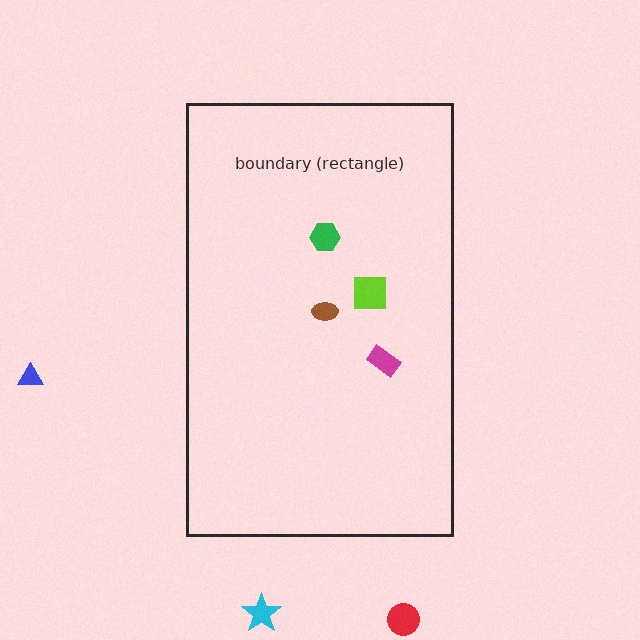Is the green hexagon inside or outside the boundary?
Inside.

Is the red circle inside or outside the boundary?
Outside.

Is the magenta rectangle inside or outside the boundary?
Inside.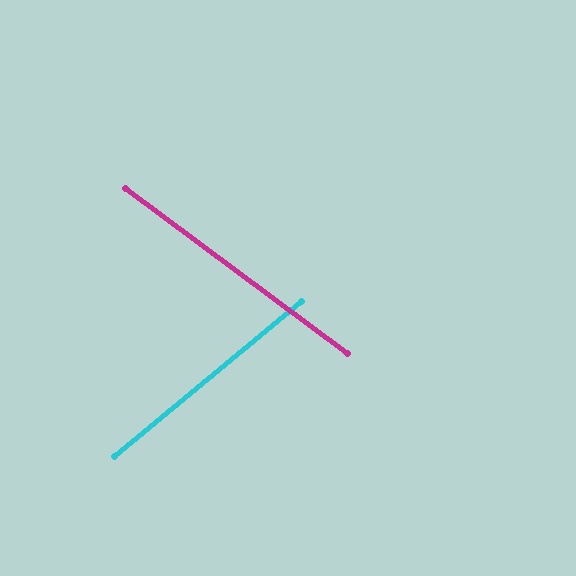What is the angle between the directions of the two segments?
Approximately 76 degrees.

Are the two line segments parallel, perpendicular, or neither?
Neither parallel nor perpendicular — they differ by about 76°.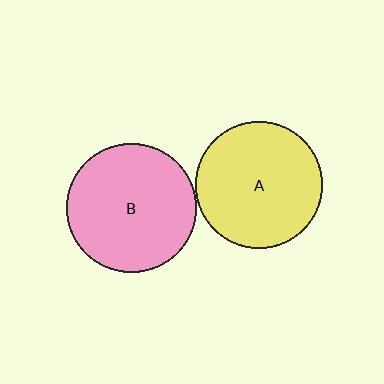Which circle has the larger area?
Circle B (pink).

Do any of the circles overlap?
No, none of the circles overlap.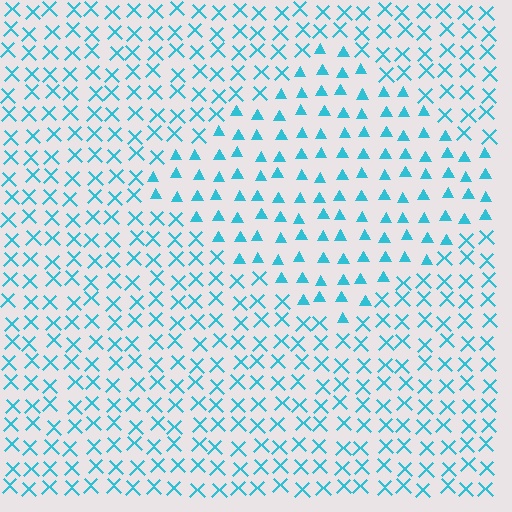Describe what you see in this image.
The image is filled with small cyan elements arranged in a uniform grid. A diamond-shaped region contains triangles, while the surrounding area contains X marks. The boundary is defined purely by the change in element shape.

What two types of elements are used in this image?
The image uses triangles inside the diamond region and X marks outside it.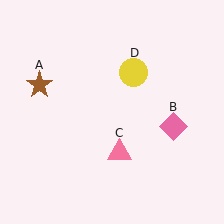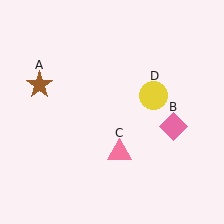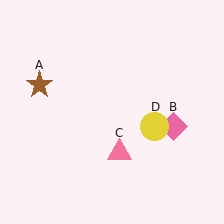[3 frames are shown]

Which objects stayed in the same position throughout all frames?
Brown star (object A) and pink diamond (object B) and pink triangle (object C) remained stationary.